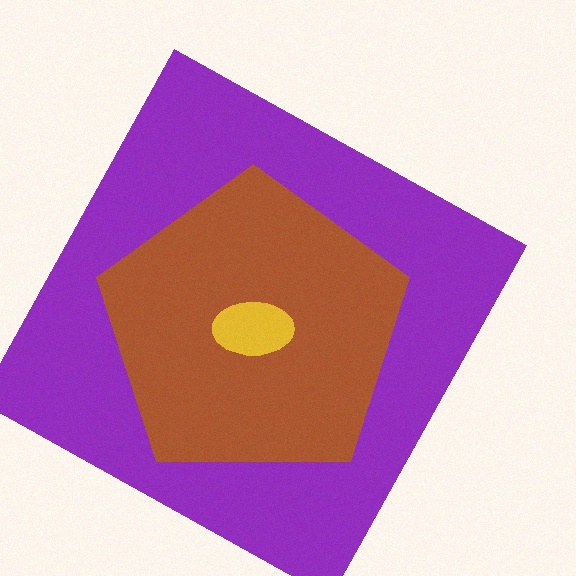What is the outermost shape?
The purple square.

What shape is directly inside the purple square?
The brown pentagon.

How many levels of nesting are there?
3.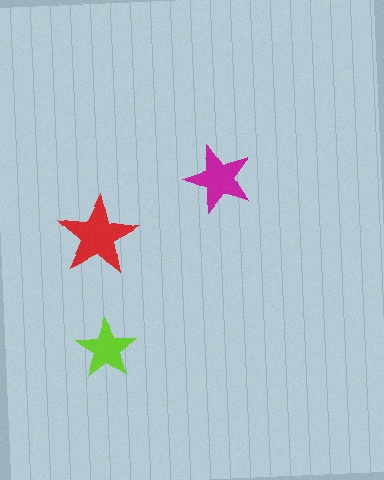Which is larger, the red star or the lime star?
The red one.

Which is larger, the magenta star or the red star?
The red one.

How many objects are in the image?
There are 3 objects in the image.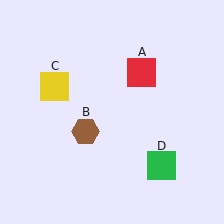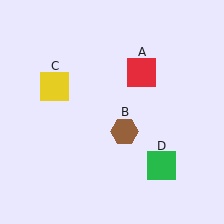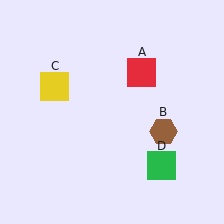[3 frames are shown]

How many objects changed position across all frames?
1 object changed position: brown hexagon (object B).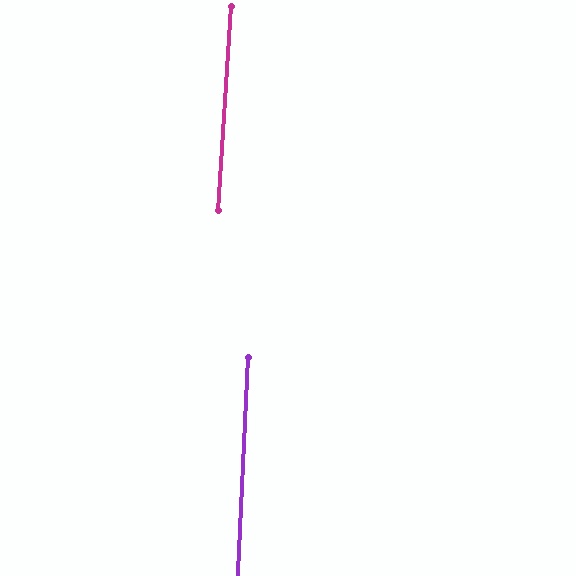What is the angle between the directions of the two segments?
Approximately 1 degree.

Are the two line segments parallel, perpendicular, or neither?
Parallel — their directions differ by only 1.1°.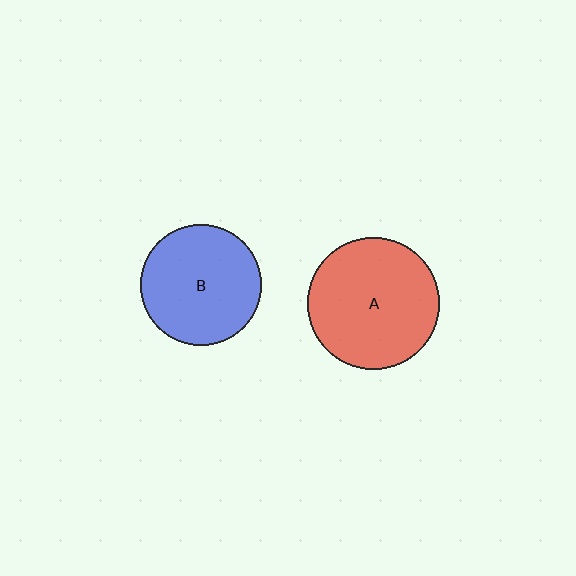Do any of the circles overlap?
No, none of the circles overlap.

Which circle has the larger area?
Circle A (red).